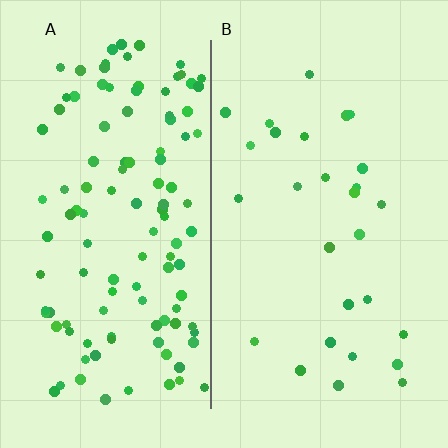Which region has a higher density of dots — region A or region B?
A (the left).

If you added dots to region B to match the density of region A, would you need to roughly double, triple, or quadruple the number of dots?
Approximately quadruple.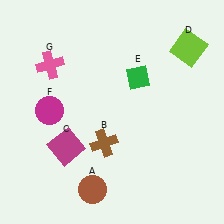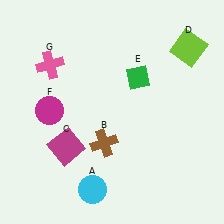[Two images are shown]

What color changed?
The circle (A) changed from brown in Image 1 to cyan in Image 2.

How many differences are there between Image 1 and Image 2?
There is 1 difference between the two images.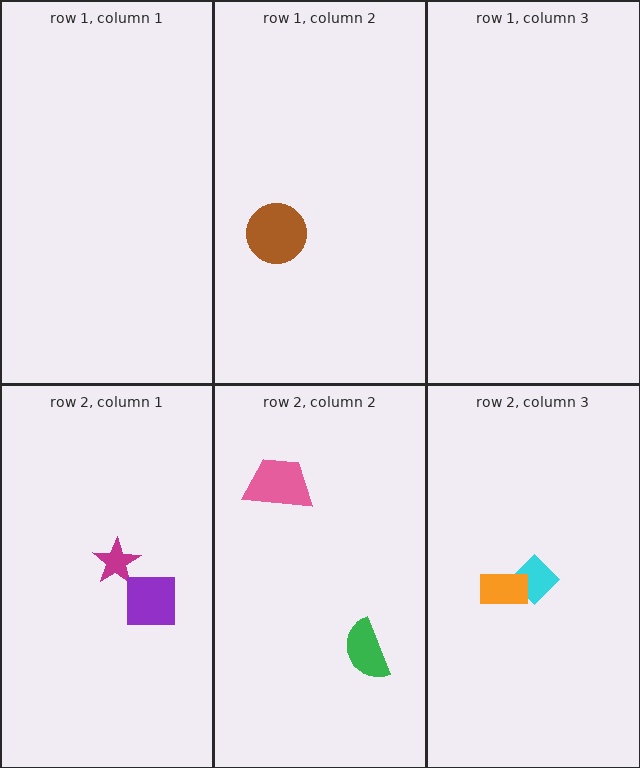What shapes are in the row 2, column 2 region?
The pink trapezoid, the green semicircle.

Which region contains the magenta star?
The row 2, column 1 region.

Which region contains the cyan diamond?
The row 2, column 3 region.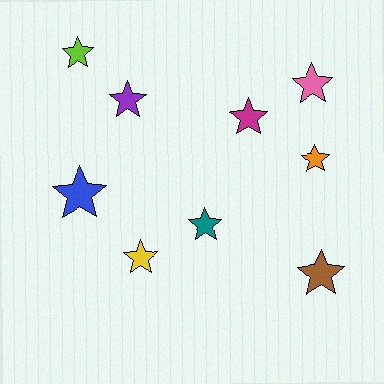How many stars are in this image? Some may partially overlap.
There are 9 stars.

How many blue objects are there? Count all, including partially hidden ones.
There is 1 blue object.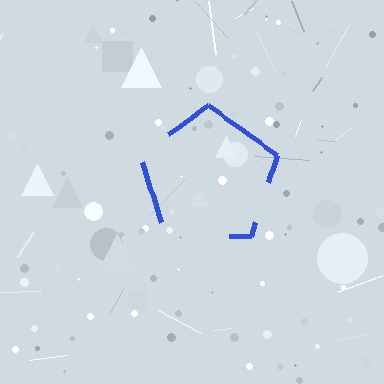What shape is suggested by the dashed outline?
The dashed outline suggests a pentagon.